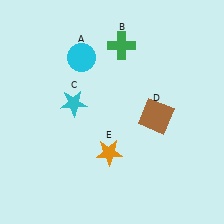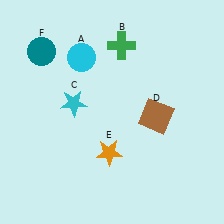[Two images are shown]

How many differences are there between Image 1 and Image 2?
There is 1 difference between the two images.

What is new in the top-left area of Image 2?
A teal circle (F) was added in the top-left area of Image 2.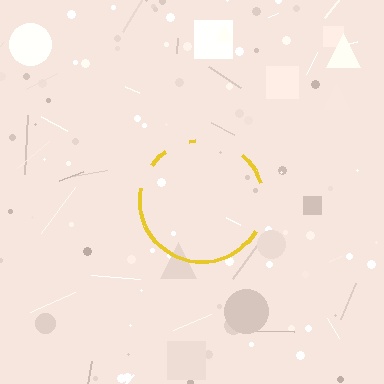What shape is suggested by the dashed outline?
The dashed outline suggests a circle.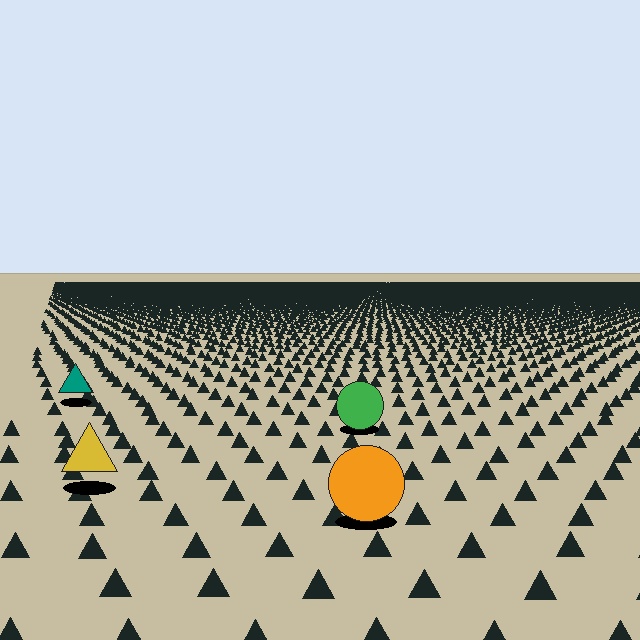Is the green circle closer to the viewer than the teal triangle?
Yes. The green circle is closer — you can tell from the texture gradient: the ground texture is coarser near it.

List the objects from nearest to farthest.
From nearest to farthest: the orange circle, the yellow triangle, the green circle, the teal triangle.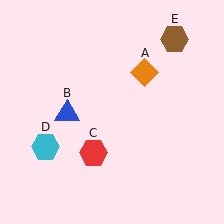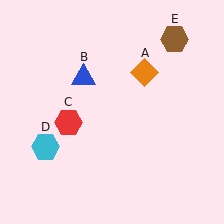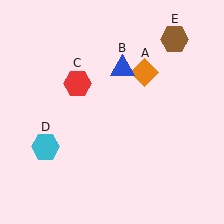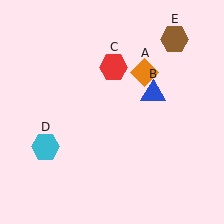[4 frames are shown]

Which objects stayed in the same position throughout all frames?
Orange diamond (object A) and cyan hexagon (object D) and brown hexagon (object E) remained stationary.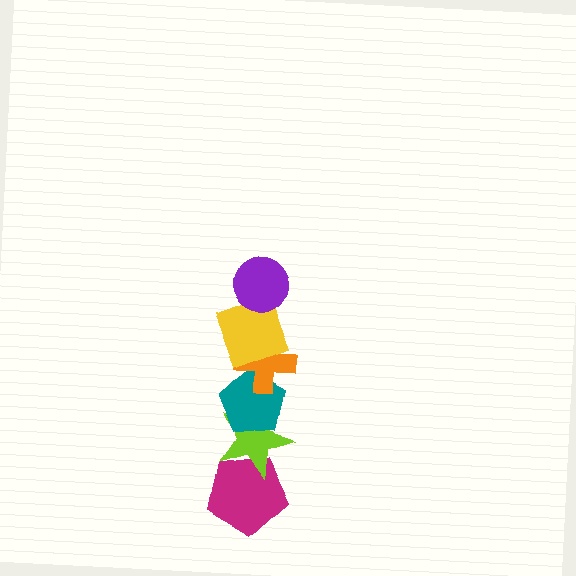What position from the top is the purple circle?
The purple circle is 1st from the top.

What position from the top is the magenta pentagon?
The magenta pentagon is 6th from the top.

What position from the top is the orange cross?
The orange cross is 3rd from the top.